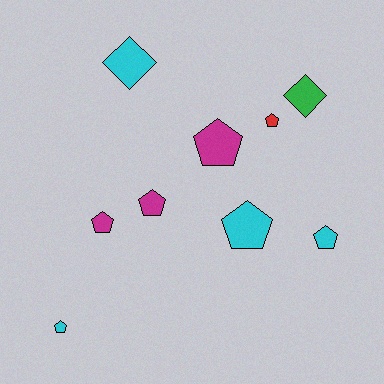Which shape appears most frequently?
Pentagon, with 7 objects.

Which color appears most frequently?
Cyan, with 4 objects.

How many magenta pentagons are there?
There are 3 magenta pentagons.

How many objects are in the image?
There are 9 objects.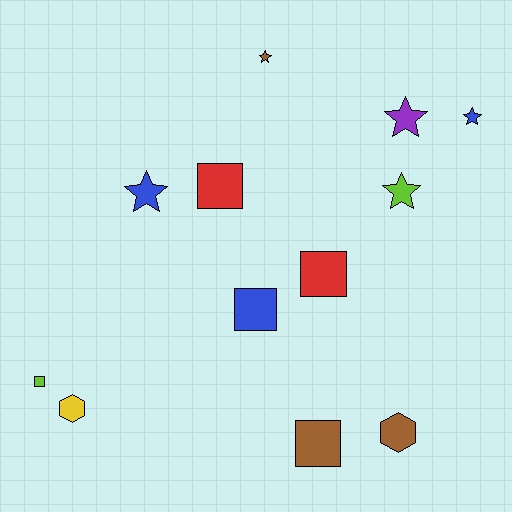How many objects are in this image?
There are 12 objects.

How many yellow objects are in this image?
There is 1 yellow object.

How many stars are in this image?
There are 5 stars.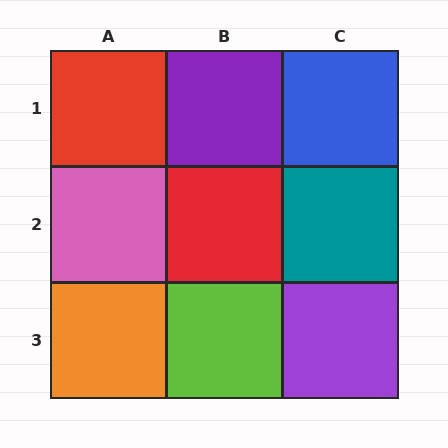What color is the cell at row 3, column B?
Lime.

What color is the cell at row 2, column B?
Red.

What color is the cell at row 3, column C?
Purple.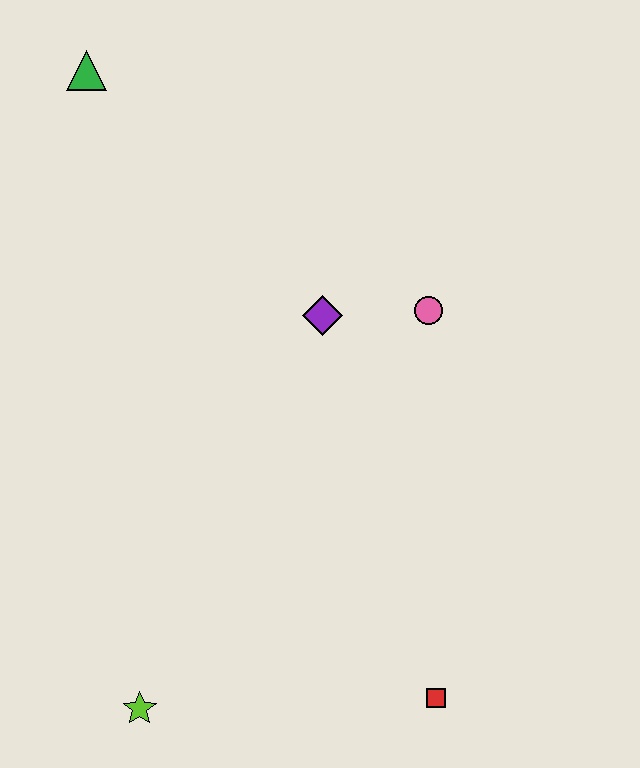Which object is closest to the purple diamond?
The pink circle is closest to the purple diamond.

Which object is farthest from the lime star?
The green triangle is farthest from the lime star.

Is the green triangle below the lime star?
No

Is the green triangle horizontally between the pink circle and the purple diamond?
No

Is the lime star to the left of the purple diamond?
Yes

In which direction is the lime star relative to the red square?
The lime star is to the left of the red square.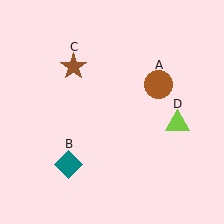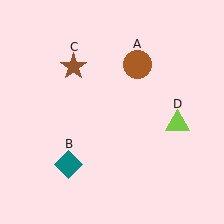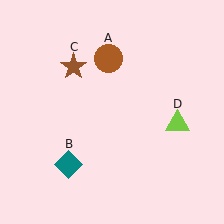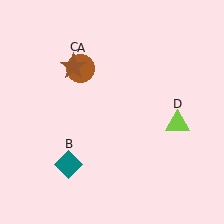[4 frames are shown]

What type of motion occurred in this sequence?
The brown circle (object A) rotated counterclockwise around the center of the scene.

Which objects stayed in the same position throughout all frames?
Teal diamond (object B) and brown star (object C) and lime triangle (object D) remained stationary.